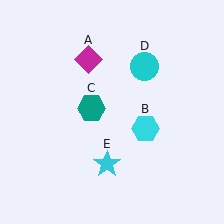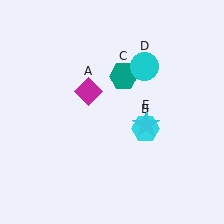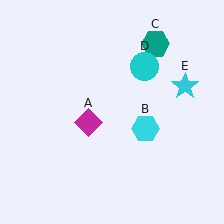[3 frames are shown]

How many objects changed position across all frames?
3 objects changed position: magenta diamond (object A), teal hexagon (object C), cyan star (object E).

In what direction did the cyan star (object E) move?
The cyan star (object E) moved up and to the right.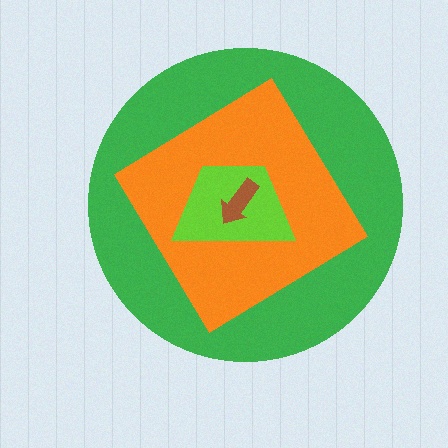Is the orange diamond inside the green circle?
Yes.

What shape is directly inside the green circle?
The orange diamond.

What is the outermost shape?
The green circle.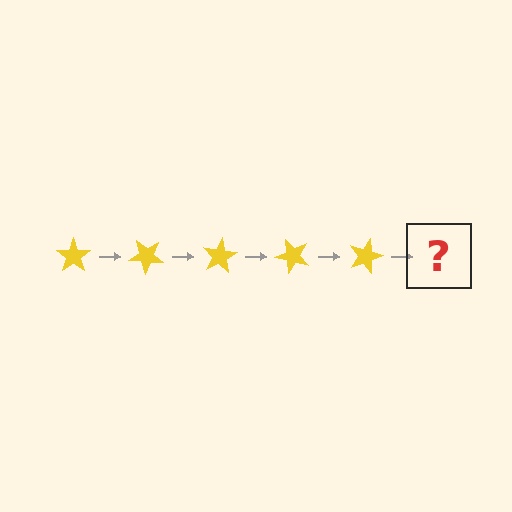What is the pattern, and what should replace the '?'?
The pattern is that the star rotates 40 degrees each step. The '?' should be a yellow star rotated 200 degrees.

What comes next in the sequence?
The next element should be a yellow star rotated 200 degrees.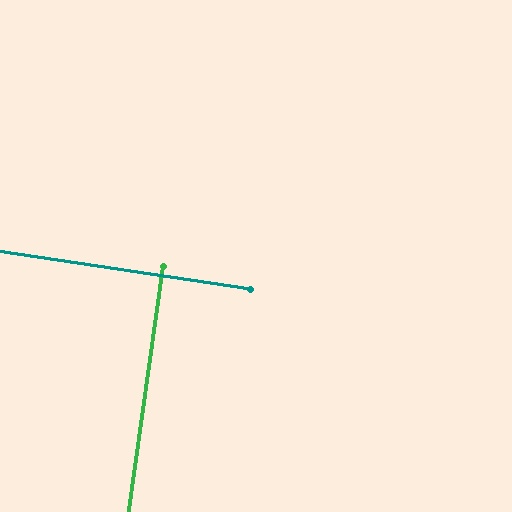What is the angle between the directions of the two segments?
Approximately 90 degrees.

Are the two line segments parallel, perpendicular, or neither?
Perpendicular — they meet at approximately 90°.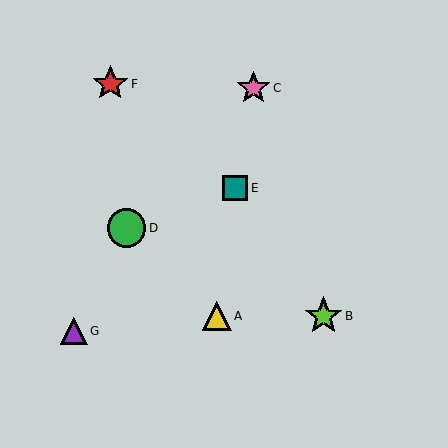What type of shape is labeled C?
Shape C is a pink star.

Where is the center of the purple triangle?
The center of the purple triangle is at (74, 331).